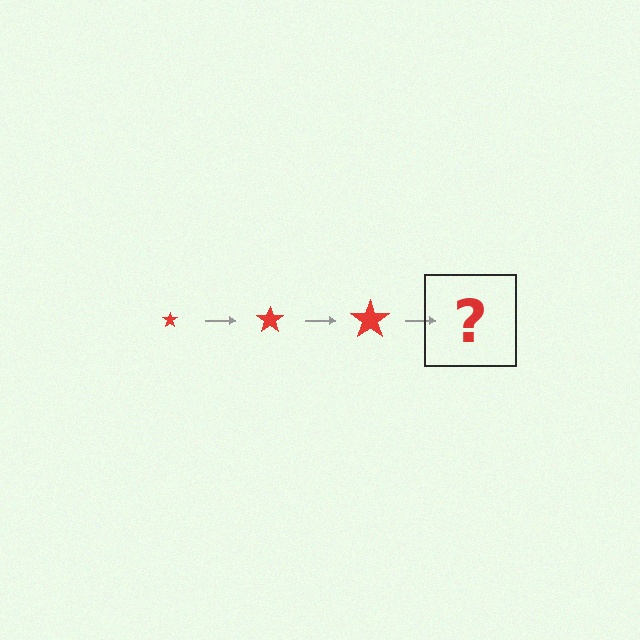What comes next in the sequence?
The next element should be a red star, larger than the previous one.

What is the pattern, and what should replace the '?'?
The pattern is that the star gets progressively larger each step. The '?' should be a red star, larger than the previous one.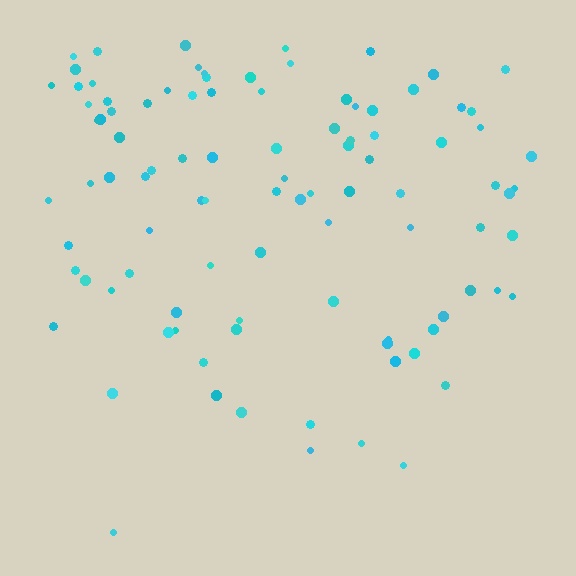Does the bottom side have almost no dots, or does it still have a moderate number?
Still a moderate number, just noticeably fewer than the top.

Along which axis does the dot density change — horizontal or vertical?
Vertical.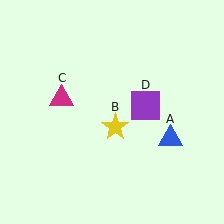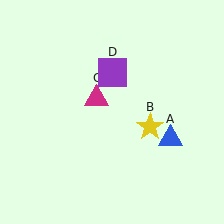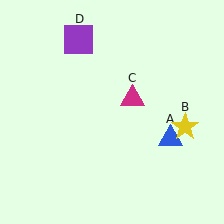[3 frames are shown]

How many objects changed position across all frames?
3 objects changed position: yellow star (object B), magenta triangle (object C), purple square (object D).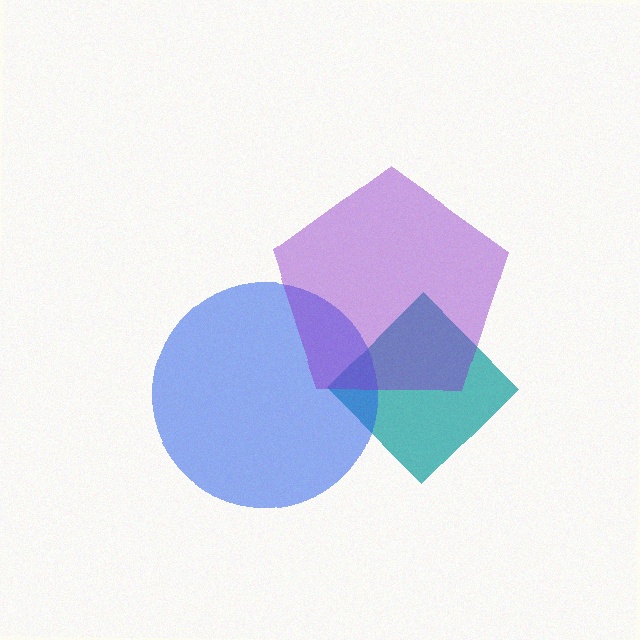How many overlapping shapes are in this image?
There are 3 overlapping shapes in the image.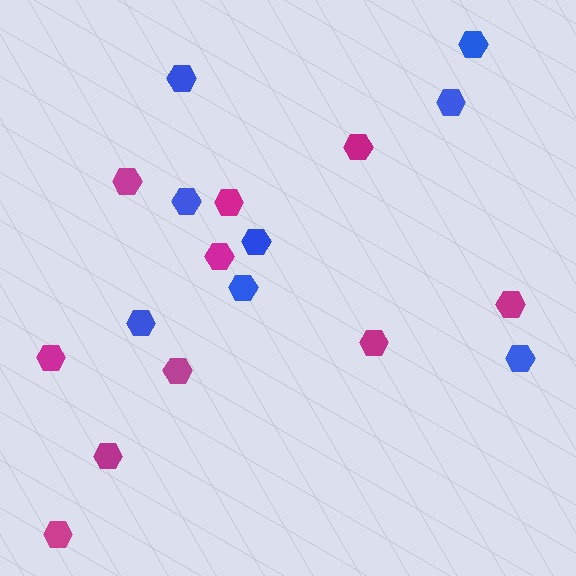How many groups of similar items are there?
There are 2 groups: one group of blue hexagons (8) and one group of magenta hexagons (10).